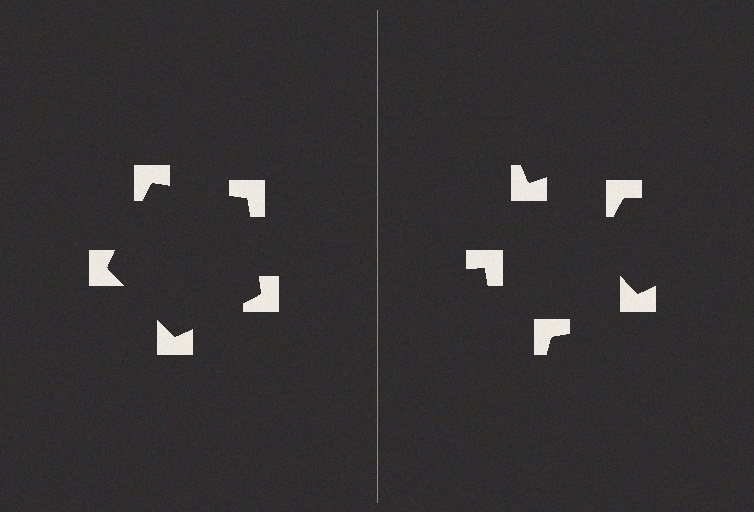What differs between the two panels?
The notched squares are positioned identically on both sides; only the wedge orientations differ. On the left they align to a pentagon; on the right they are misaligned.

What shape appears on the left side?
An illusory pentagon.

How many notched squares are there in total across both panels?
10 — 5 on each side.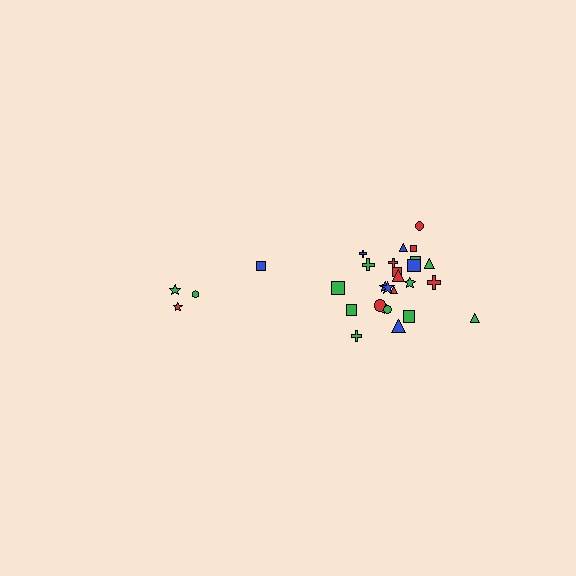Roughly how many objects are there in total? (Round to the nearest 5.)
Roughly 30 objects in total.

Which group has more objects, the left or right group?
The right group.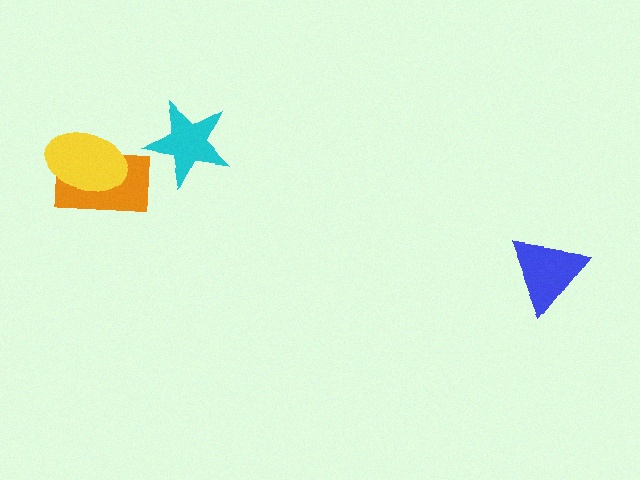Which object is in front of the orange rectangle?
The yellow ellipse is in front of the orange rectangle.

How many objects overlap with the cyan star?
0 objects overlap with the cyan star.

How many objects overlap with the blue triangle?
0 objects overlap with the blue triangle.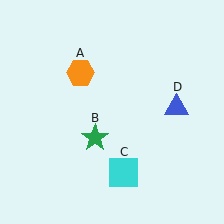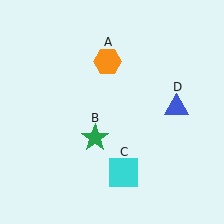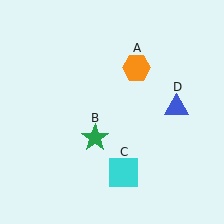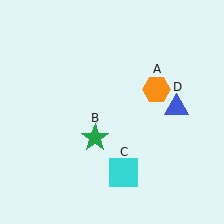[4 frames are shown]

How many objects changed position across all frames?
1 object changed position: orange hexagon (object A).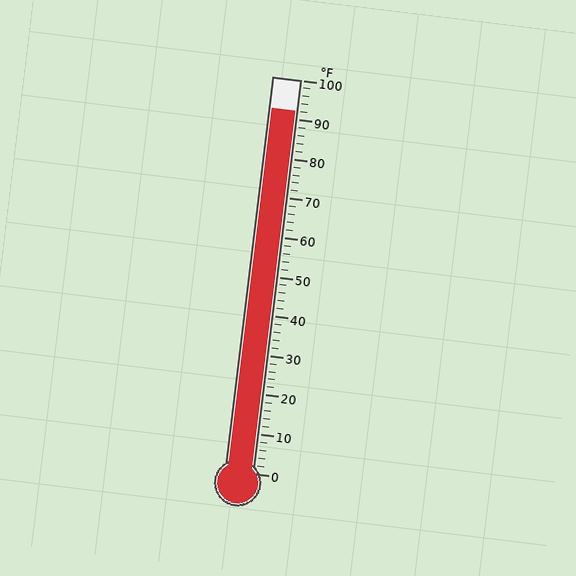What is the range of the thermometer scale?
The thermometer scale ranges from 0°F to 100°F.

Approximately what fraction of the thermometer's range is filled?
The thermometer is filled to approximately 90% of its range.